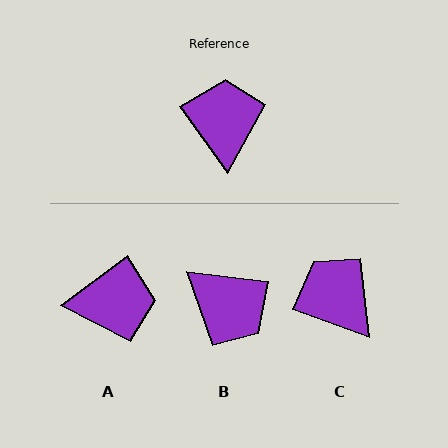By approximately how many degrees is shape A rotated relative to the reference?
Approximately 89 degrees clockwise.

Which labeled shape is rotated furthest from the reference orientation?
B, about 132 degrees away.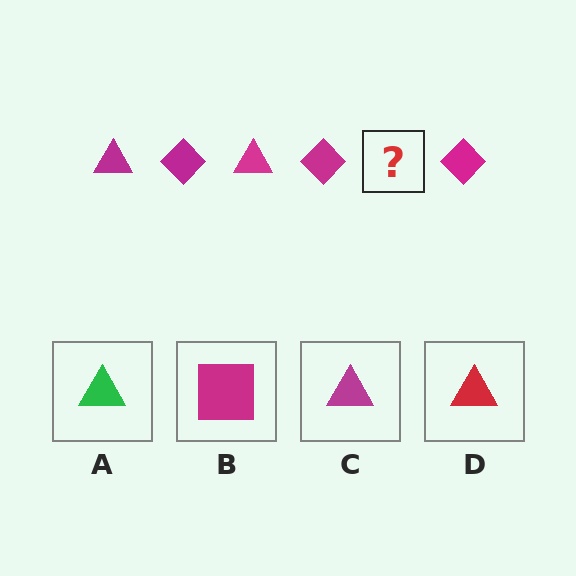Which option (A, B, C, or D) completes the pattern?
C.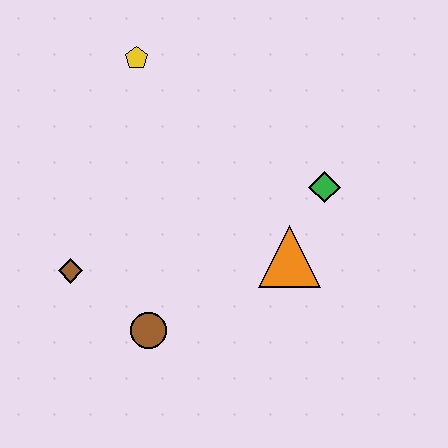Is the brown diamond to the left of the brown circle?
Yes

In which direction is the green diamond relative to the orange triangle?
The green diamond is above the orange triangle.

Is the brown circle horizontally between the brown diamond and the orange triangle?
Yes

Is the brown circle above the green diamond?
No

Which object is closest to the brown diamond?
The brown circle is closest to the brown diamond.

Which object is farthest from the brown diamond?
The green diamond is farthest from the brown diamond.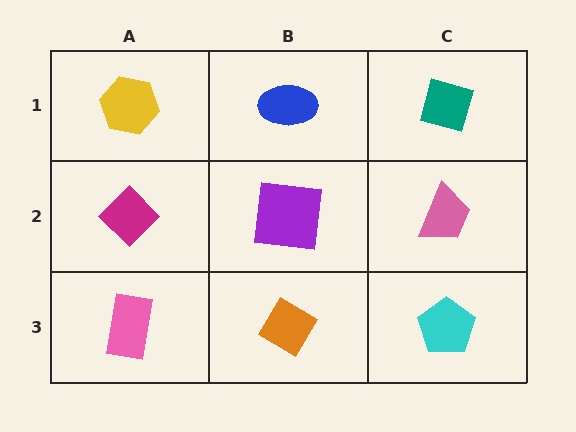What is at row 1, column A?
A yellow hexagon.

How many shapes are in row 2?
3 shapes.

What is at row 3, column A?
A pink rectangle.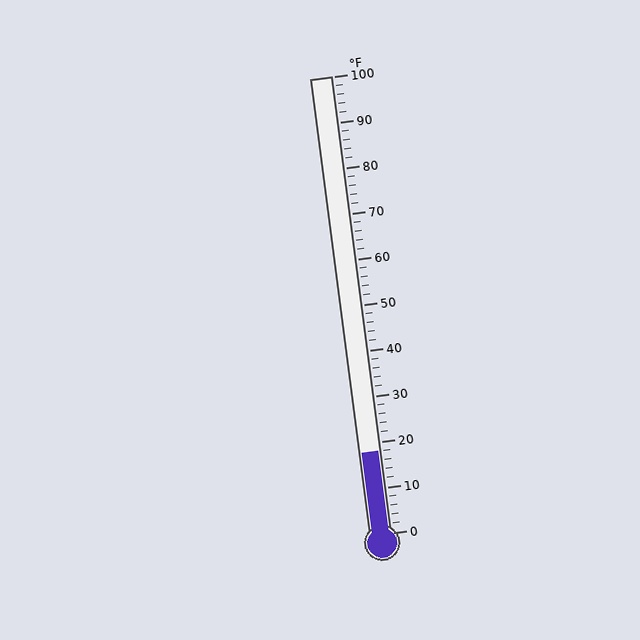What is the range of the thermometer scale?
The thermometer scale ranges from 0°F to 100°F.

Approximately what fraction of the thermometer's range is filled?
The thermometer is filled to approximately 20% of its range.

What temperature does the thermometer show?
The thermometer shows approximately 18°F.